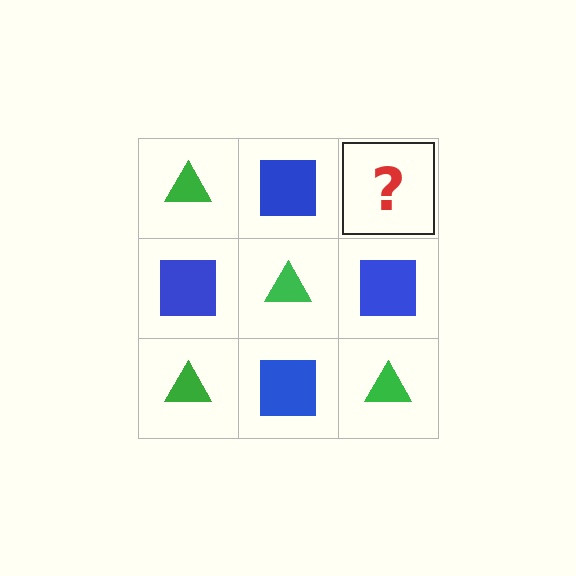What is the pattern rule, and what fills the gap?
The rule is that it alternates green triangle and blue square in a checkerboard pattern. The gap should be filled with a green triangle.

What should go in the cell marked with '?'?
The missing cell should contain a green triangle.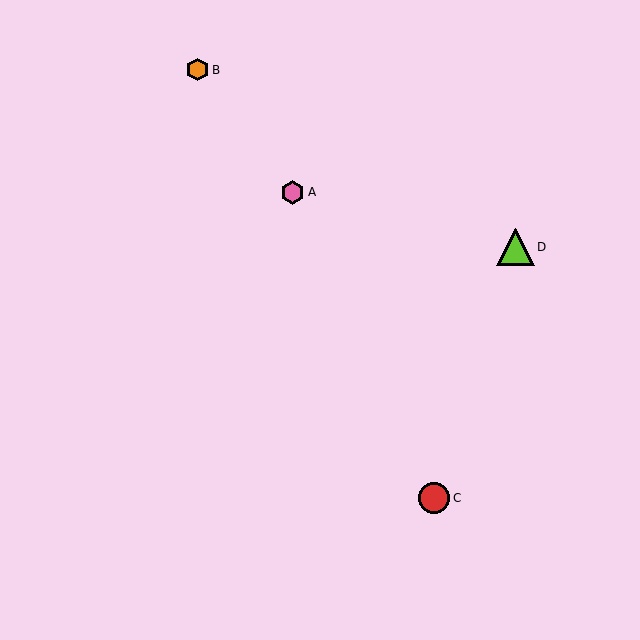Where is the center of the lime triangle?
The center of the lime triangle is at (515, 247).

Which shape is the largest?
The lime triangle (labeled D) is the largest.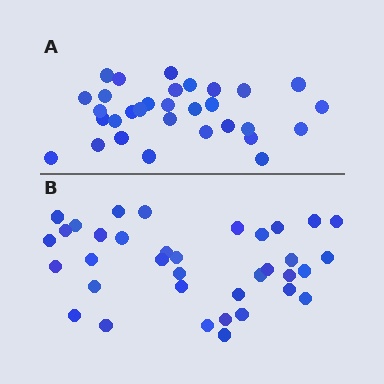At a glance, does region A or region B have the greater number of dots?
Region B (the bottom region) has more dots.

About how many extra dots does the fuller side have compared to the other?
Region B has about 5 more dots than region A.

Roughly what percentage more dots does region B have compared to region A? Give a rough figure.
About 15% more.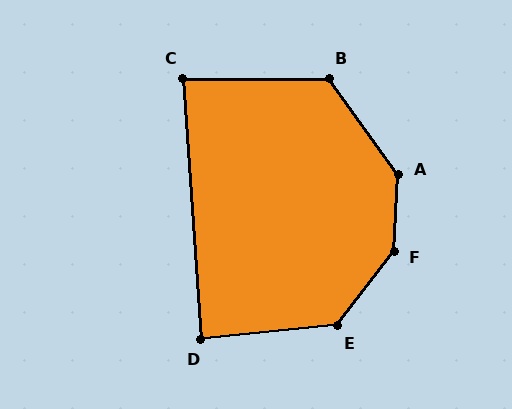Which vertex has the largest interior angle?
F, at approximately 146 degrees.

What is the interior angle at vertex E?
Approximately 133 degrees (obtuse).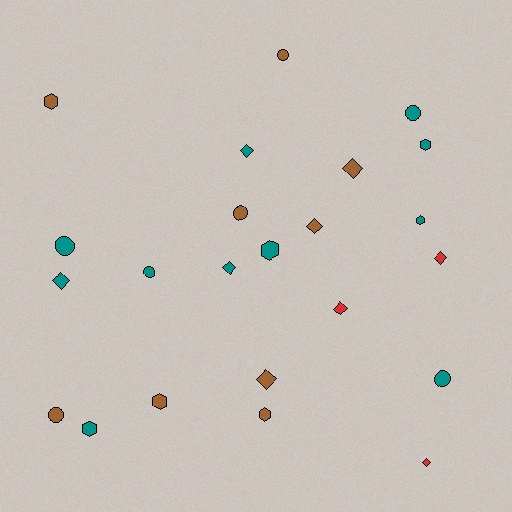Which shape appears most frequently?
Diamond, with 9 objects.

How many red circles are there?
There are no red circles.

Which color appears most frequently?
Teal, with 11 objects.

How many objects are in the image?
There are 23 objects.